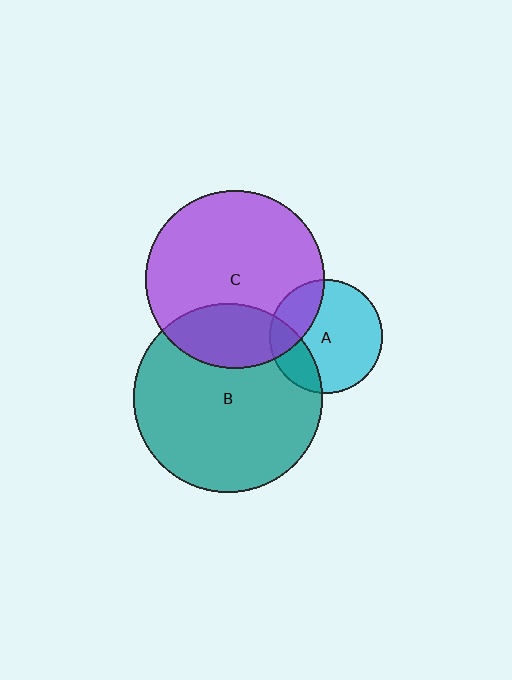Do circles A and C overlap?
Yes.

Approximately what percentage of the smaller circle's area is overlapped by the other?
Approximately 25%.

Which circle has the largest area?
Circle B (teal).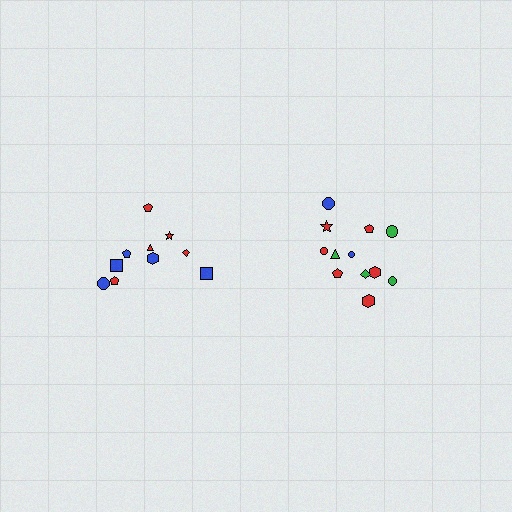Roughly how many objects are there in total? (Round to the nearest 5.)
Roughly 20 objects in total.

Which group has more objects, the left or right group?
The right group.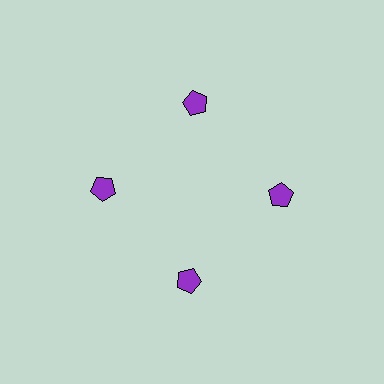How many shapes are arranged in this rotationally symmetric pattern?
There are 4 shapes, arranged in 4 groups of 1.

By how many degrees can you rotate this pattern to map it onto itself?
The pattern maps onto itself every 90 degrees of rotation.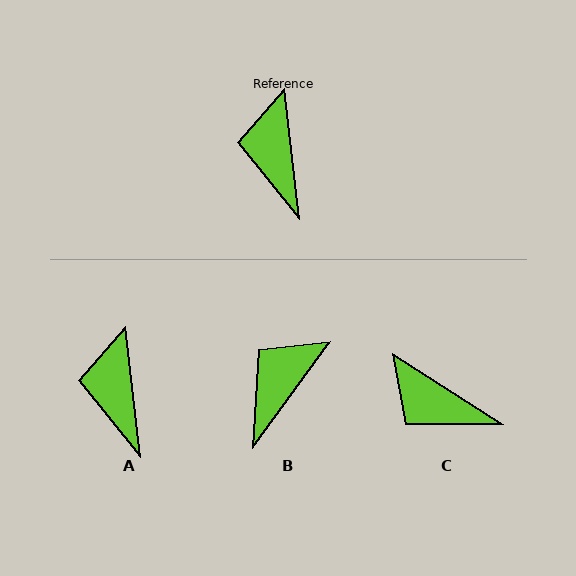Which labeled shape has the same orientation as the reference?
A.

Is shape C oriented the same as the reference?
No, it is off by about 51 degrees.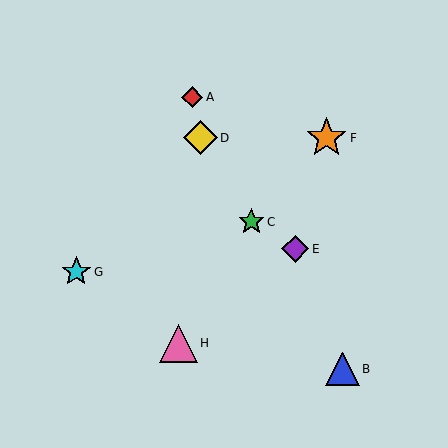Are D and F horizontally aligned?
Yes, both are at y≈138.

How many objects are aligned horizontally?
2 objects (D, F) are aligned horizontally.